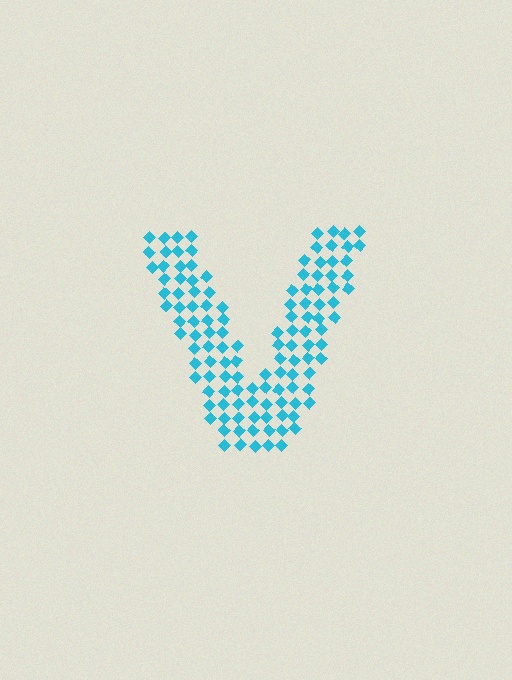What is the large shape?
The large shape is the letter V.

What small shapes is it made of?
It is made of small diamonds.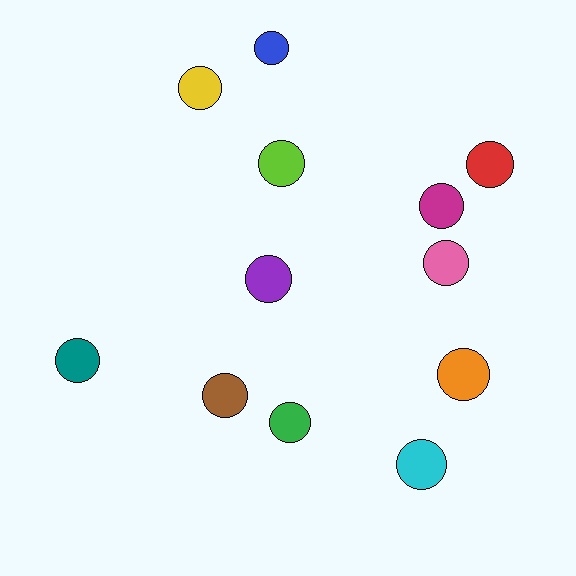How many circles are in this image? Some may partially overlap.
There are 12 circles.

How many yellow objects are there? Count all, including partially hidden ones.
There is 1 yellow object.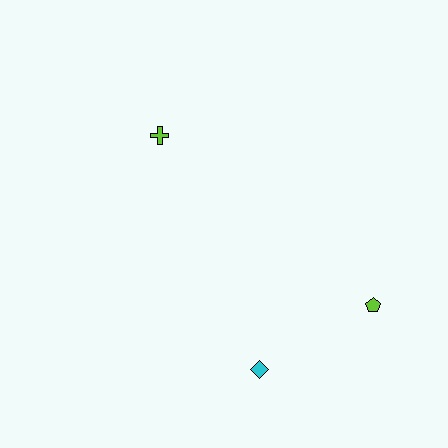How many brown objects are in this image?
There are no brown objects.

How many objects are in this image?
There are 3 objects.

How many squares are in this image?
There are no squares.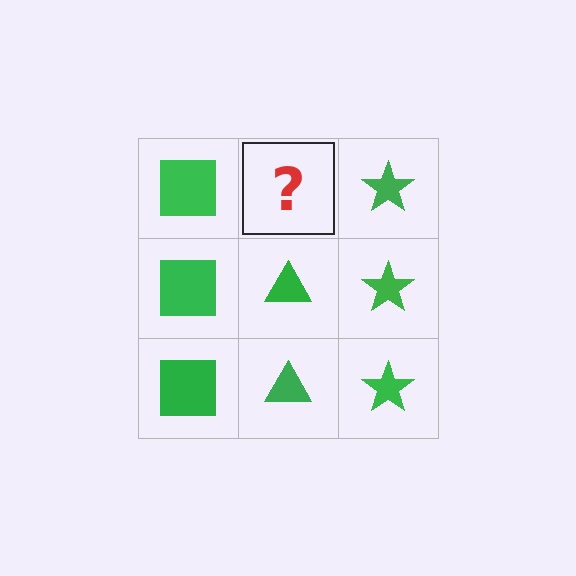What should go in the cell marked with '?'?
The missing cell should contain a green triangle.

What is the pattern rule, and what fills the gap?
The rule is that each column has a consistent shape. The gap should be filled with a green triangle.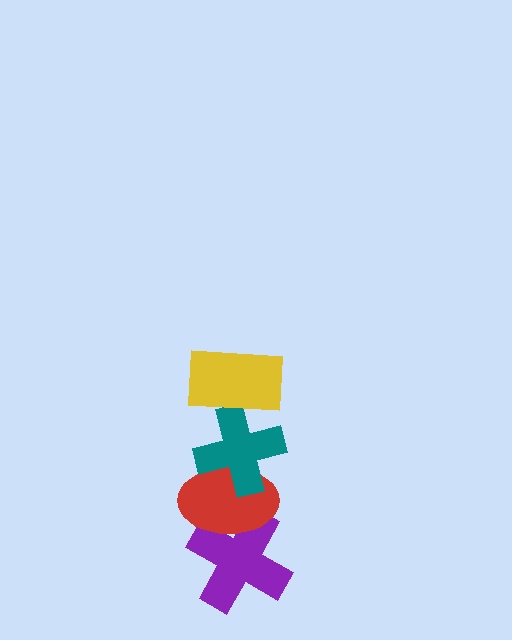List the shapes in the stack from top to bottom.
From top to bottom: the yellow rectangle, the teal cross, the red ellipse, the purple cross.